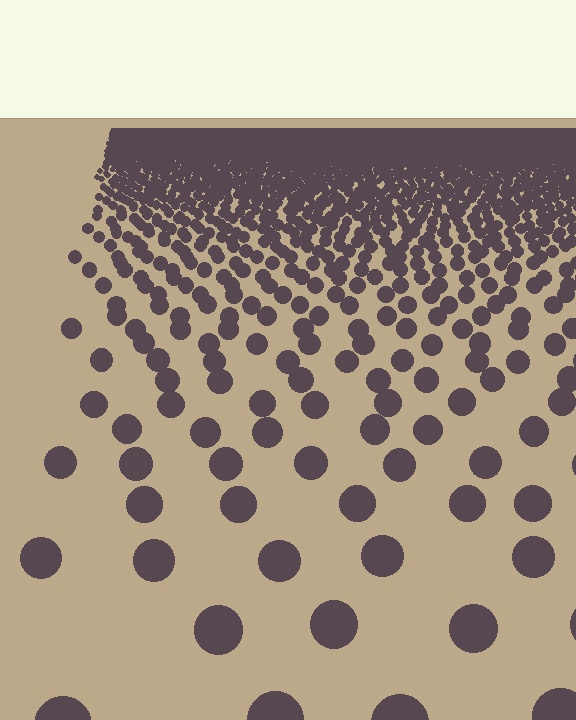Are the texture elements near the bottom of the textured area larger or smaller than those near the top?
Larger. Near the bottom, elements are closer to the viewer and appear at a bigger on-screen size.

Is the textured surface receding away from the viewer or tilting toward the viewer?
The surface is receding away from the viewer. Texture elements get smaller and denser toward the top.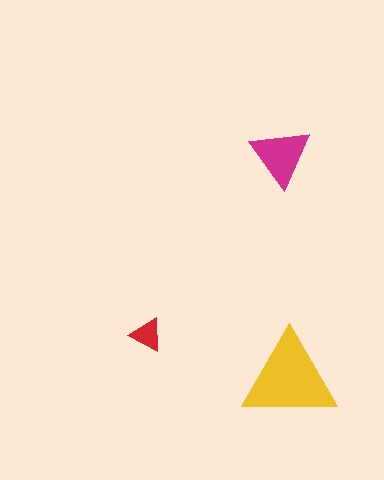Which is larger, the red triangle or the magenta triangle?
The magenta one.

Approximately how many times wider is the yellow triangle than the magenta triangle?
About 1.5 times wider.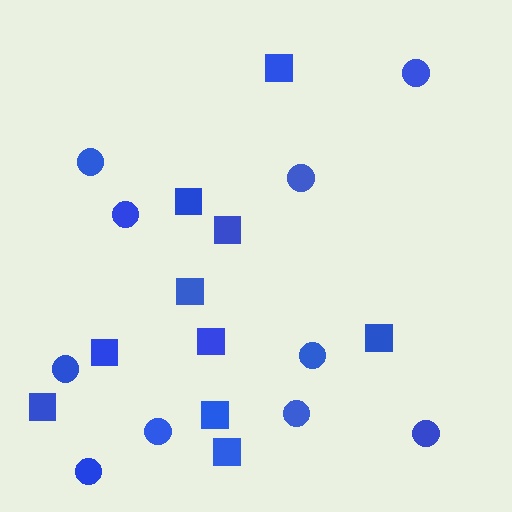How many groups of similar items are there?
There are 2 groups: one group of squares (10) and one group of circles (10).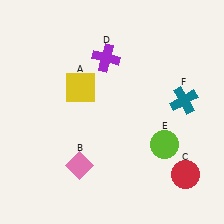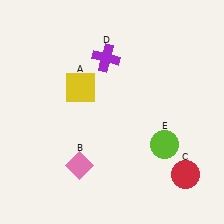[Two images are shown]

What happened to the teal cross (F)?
The teal cross (F) was removed in Image 2. It was in the top-right area of Image 1.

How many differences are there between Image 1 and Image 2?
There is 1 difference between the two images.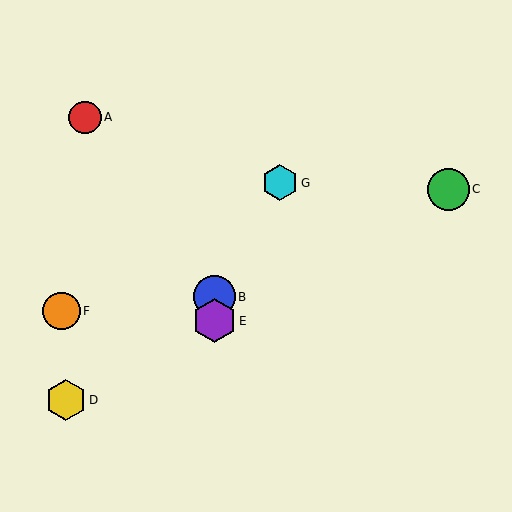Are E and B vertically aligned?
Yes, both are at x≈214.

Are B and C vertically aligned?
No, B is at x≈214 and C is at x≈448.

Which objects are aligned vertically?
Objects B, E are aligned vertically.